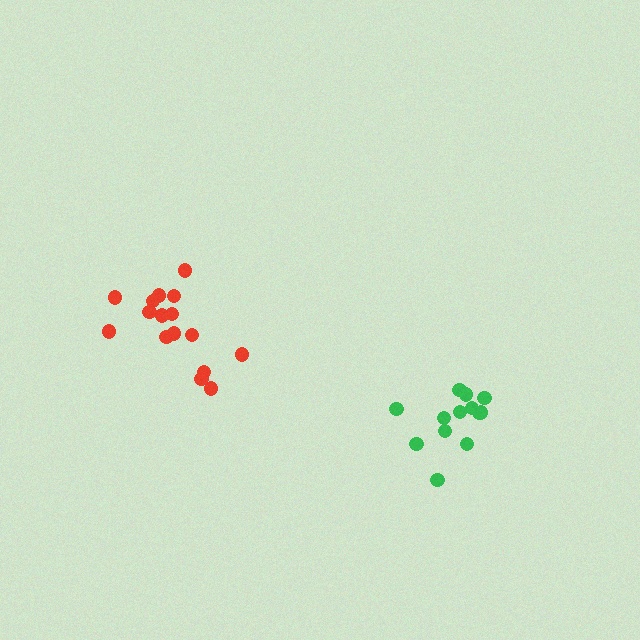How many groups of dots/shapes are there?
There are 2 groups.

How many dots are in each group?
Group 1: 16 dots, Group 2: 13 dots (29 total).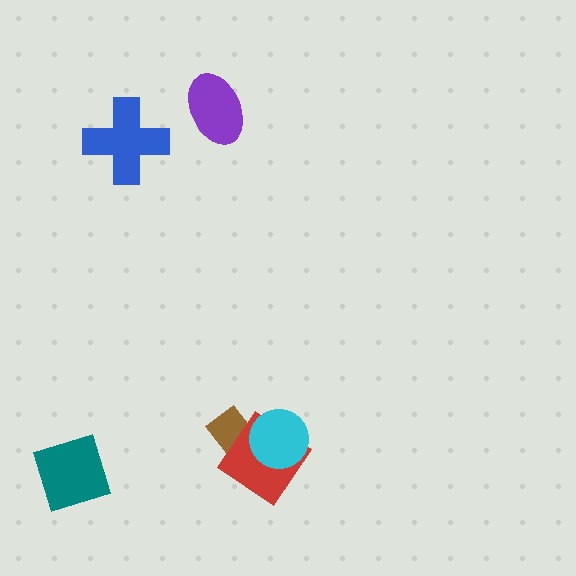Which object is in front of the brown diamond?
The red diamond is in front of the brown diamond.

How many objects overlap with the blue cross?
0 objects overlap with the blue cross.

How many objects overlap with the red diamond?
2 objects overlap with the red diamond.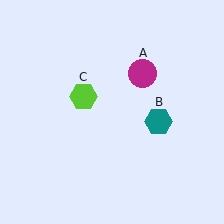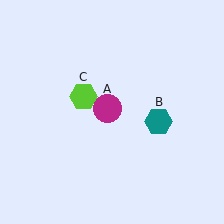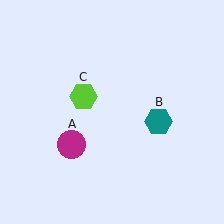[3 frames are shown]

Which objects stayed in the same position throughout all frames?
Teal hexagon (object B) and lime hexagon (object C) remained stationary.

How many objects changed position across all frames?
1 object changed position: magenta circle (object A).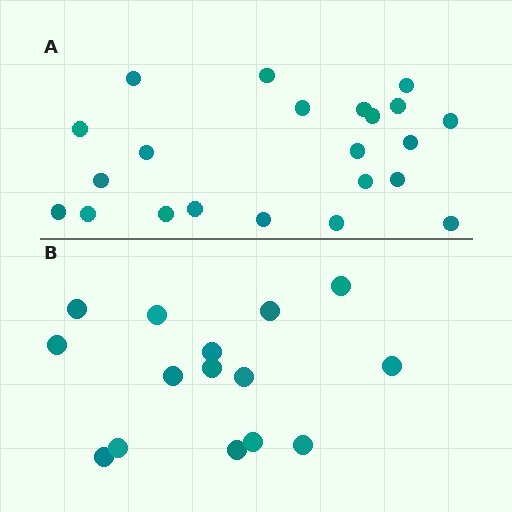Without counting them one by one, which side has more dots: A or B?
Region A (the top region) has more dots.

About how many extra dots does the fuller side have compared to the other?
Region A has roughly 8 or so more dots than region B.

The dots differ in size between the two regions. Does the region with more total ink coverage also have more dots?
No. Region B has more total ink coverage because its dots are larger, but region A actually contains more individual dots. Total area can be misleading — the number of items is what matters here.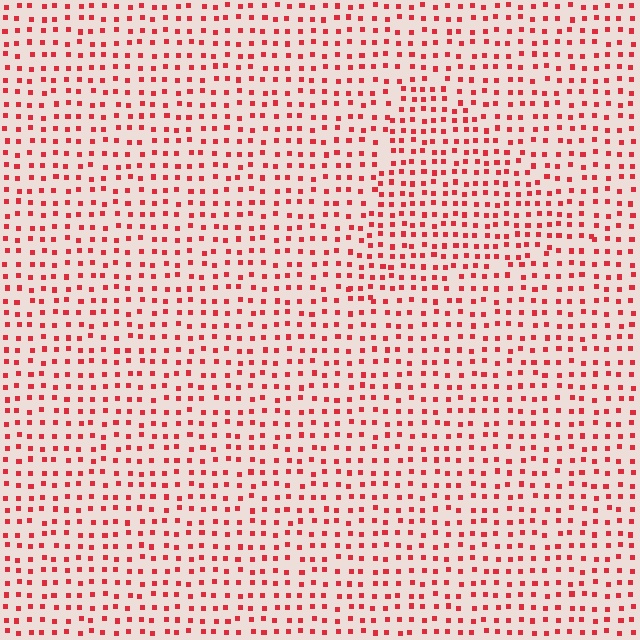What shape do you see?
I see a triangle.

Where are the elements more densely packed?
The elements are more densely packed inside the triangle boundary.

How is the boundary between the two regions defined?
The boundary is defined by a change in element density (approximately 1.4x ratio). All elements are the same color, size, and shape.